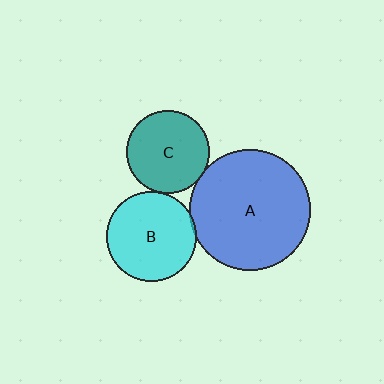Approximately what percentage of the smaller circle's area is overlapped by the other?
Approximately 5%.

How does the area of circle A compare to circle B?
Approximately 1.8 times.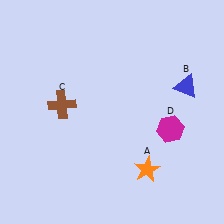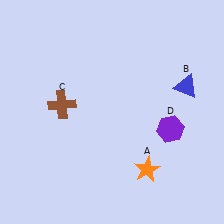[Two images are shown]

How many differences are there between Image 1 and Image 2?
There is 1 difference between the two images.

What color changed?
The hexagon (D) changed from magenta in Image 1 to purple in Image 2.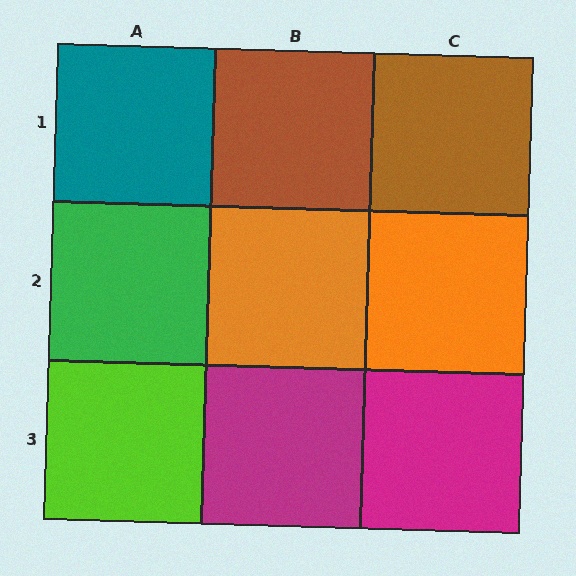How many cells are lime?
1 cell is lime.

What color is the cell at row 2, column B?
Orange.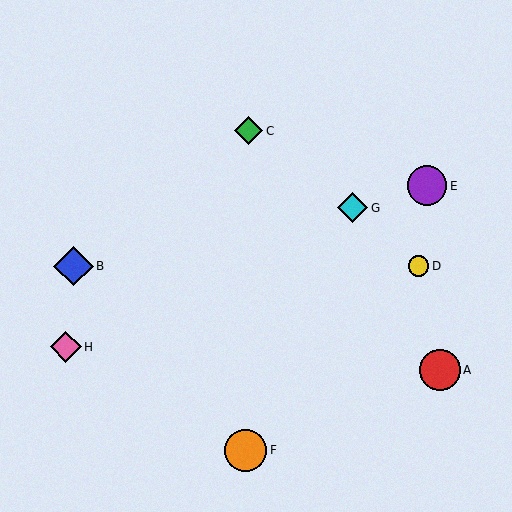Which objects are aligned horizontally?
Objects B, D are aligned horizontally.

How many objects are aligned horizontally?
2 objects (B, D) are aligned horizontally.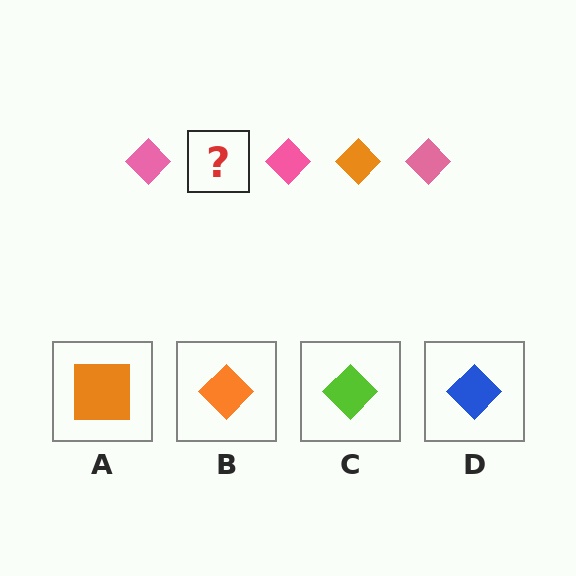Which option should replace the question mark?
Option B.